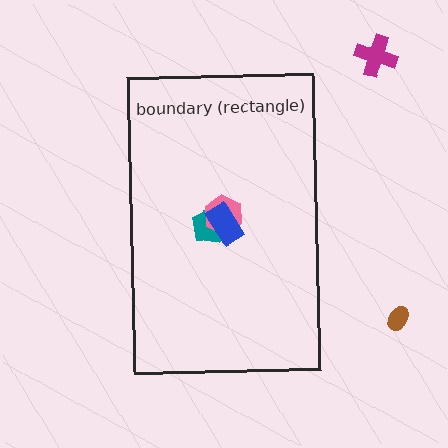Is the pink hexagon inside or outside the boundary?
Inside.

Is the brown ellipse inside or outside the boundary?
Outside.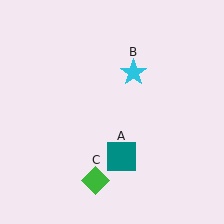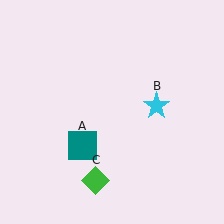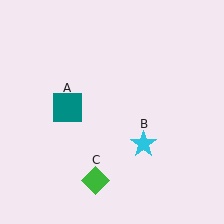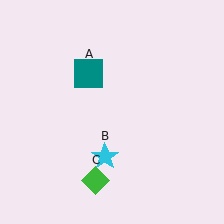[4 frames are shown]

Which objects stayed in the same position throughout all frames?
Green diamond (object C) remained stationary.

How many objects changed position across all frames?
2 objects changed position: teal square (object A), cyan star (object B).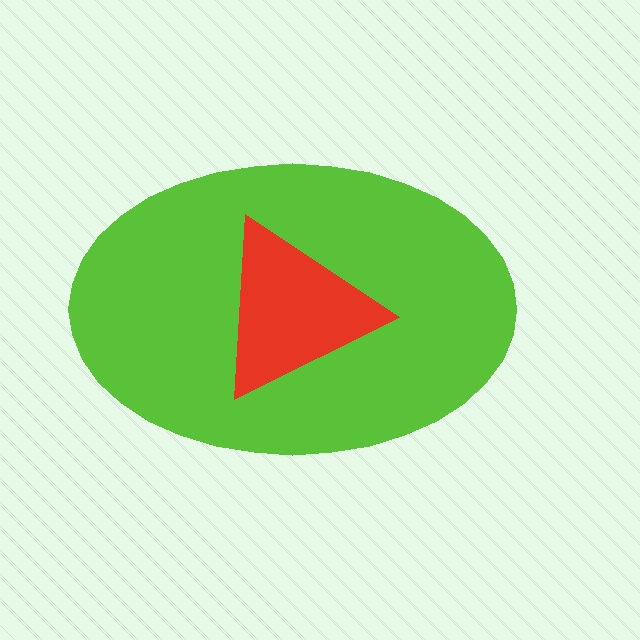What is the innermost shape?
The red triangle.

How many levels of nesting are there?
2.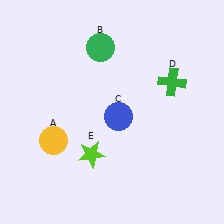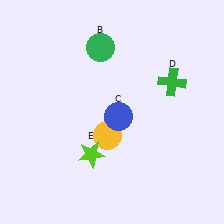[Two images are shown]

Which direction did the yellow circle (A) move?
The yellow circle (A) moved right.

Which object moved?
The yellow circle (A) moved right.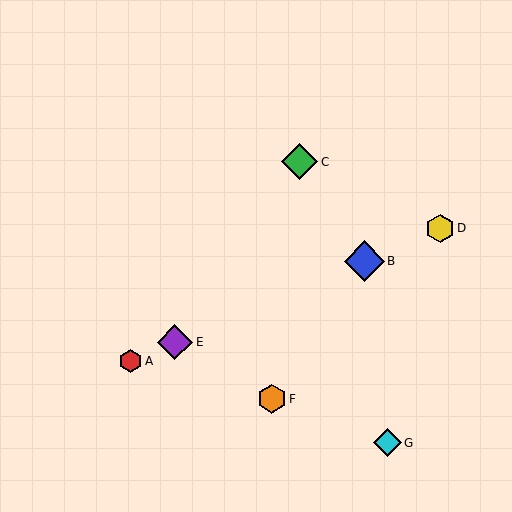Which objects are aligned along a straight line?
Objects A, B, D, E are aligned along a straight line.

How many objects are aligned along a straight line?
4 objects (A, B, D, E) are aligned along a straight line.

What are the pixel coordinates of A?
Object A is at (131, 361).